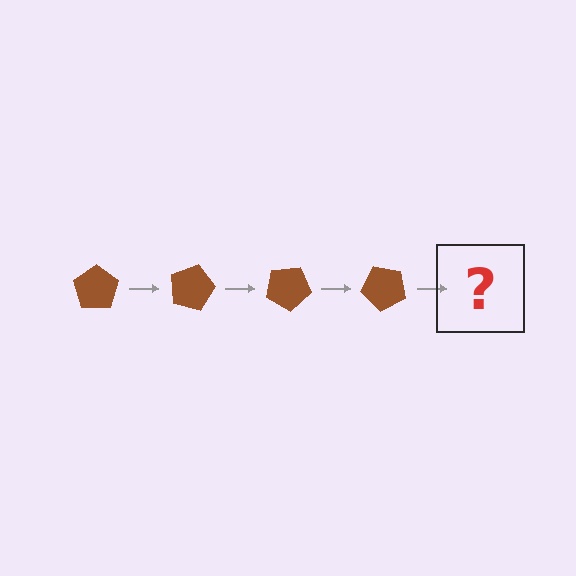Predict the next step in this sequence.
The next step is a brown pentagon rotated 60 degrees.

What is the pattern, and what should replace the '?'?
The pattern is that the pentagon rotates 15 degrees each step. The '?' should be a brown pentagon rotated 60 degrees.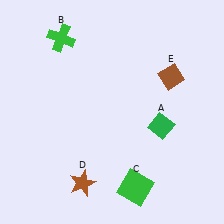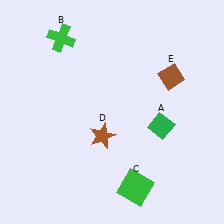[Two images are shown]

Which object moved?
The brown star (D) moved up.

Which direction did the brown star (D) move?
The brown star (D) moved up.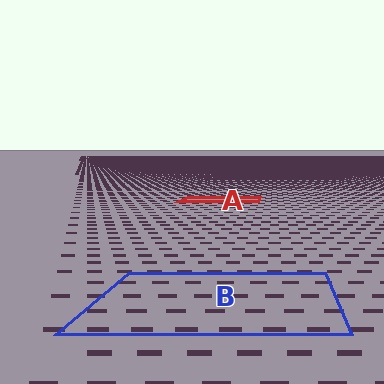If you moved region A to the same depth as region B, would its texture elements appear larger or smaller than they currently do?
They would appear larger. At a closer depth, the same texture elements are projected at a bigger on-screen size.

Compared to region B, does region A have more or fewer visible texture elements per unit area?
Region A has more texture elements per unit area — they are packed more densely because it is farther away.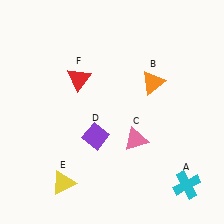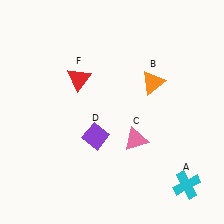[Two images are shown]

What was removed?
The yellow triangle (E) was removed in Image 2.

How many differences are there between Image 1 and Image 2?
There is 1 difference between the two images.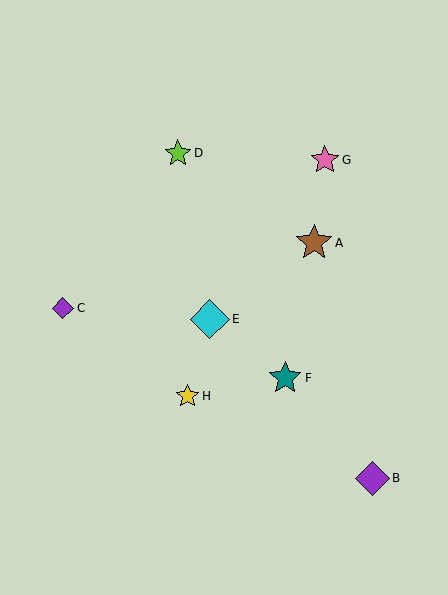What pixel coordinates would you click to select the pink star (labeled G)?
Click at (325, 160) to select the pink star G.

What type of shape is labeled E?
Shape E is a cyan diamond.